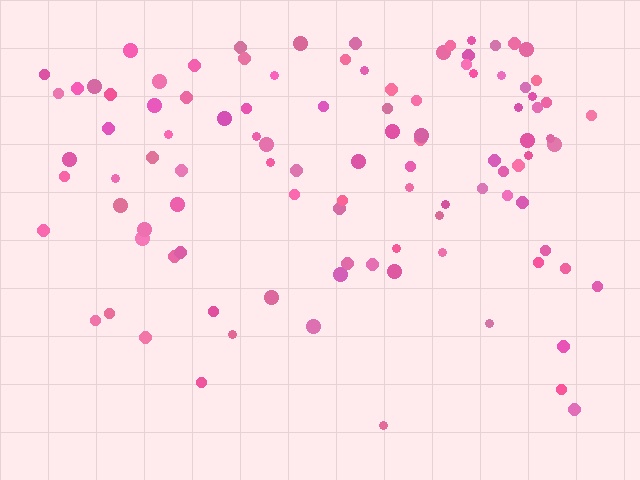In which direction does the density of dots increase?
From bottom to top, with the top side densest.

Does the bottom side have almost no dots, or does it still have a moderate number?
Still a moderate number, just noticeably fewer than the top.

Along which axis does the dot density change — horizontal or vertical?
Vertical.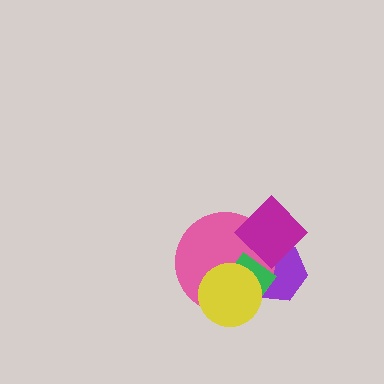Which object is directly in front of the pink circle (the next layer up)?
The magenta diamond is directly in front of the pink circle.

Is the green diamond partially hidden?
Yes, it is partially covered by another shape.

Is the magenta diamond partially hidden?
Yes, it is partially covered by another shape.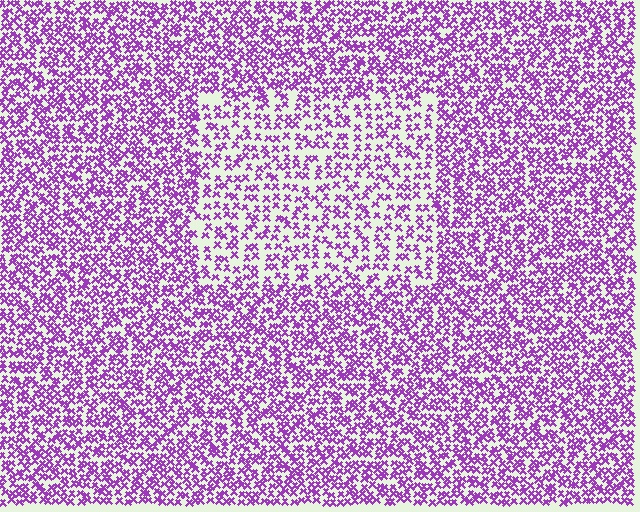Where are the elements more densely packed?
The elements are more densely packed outside the rectangle boundary.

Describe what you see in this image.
The image contains small purple elements arranged at two different densities. A rectangle-shaped region is visible where the elements are less densely packed than the surrounding area.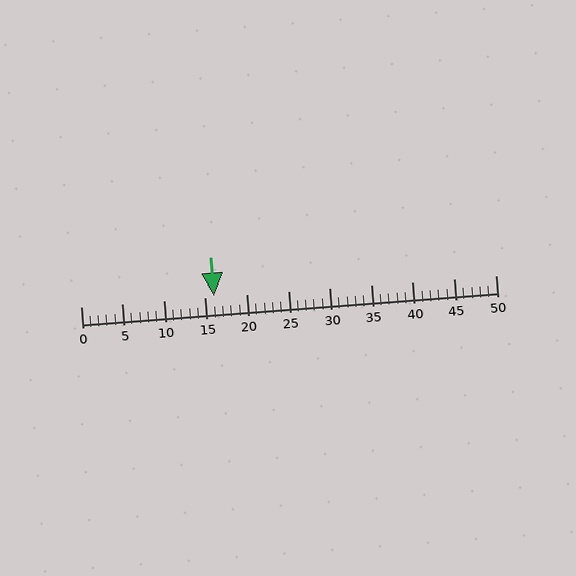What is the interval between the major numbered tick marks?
The major tick marks are spaced 5 units apart.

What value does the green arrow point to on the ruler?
The green arrow points to approximately 16.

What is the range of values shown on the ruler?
The ruler shows values from 0 to 50.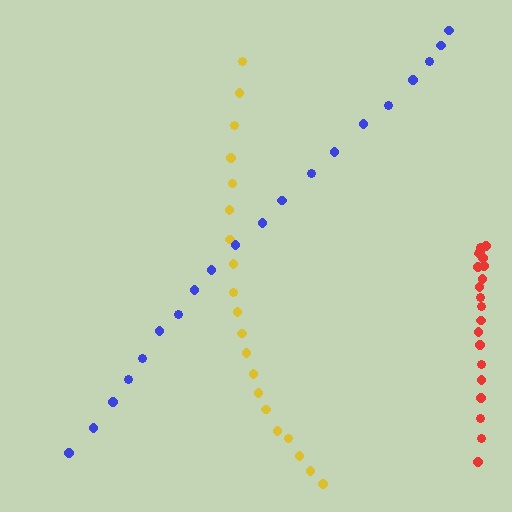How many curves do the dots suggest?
There are 3 distinct paths.